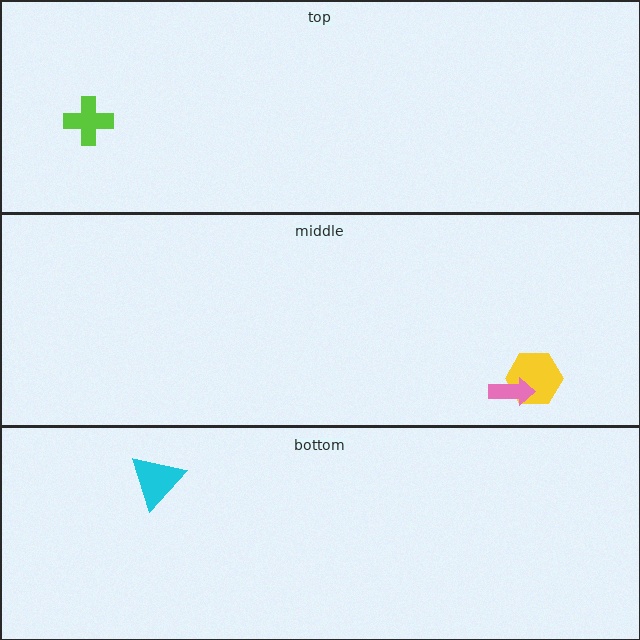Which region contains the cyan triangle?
The bottom region.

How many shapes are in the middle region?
2.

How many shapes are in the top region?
1.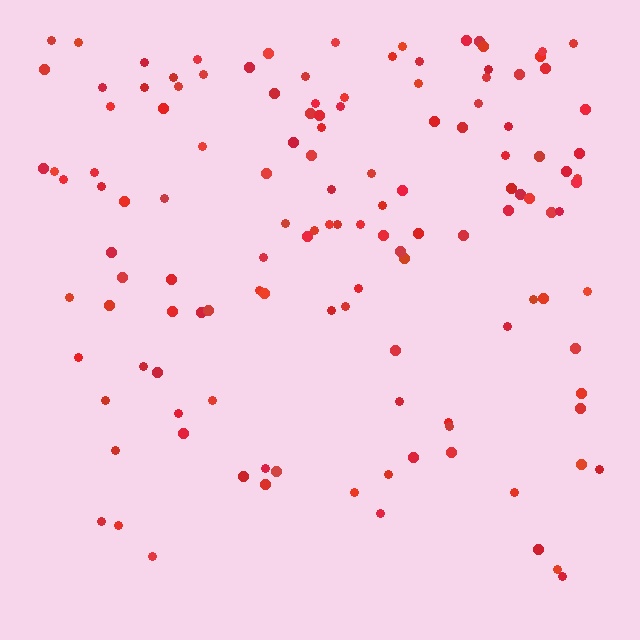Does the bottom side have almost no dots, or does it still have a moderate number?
Still a moderate number, just noticeably fewer than the top.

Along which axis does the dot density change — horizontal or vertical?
Vertical.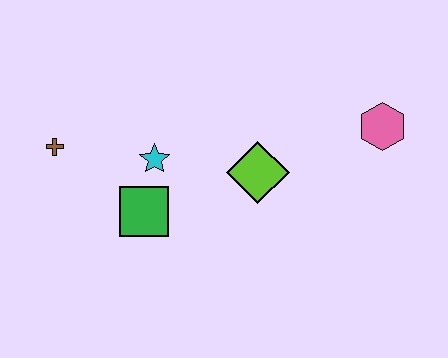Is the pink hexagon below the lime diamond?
No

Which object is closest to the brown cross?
The cyan star is closest to the brown cross.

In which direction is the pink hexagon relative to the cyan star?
The pink hexagon is to the right of the cyan star.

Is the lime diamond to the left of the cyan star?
No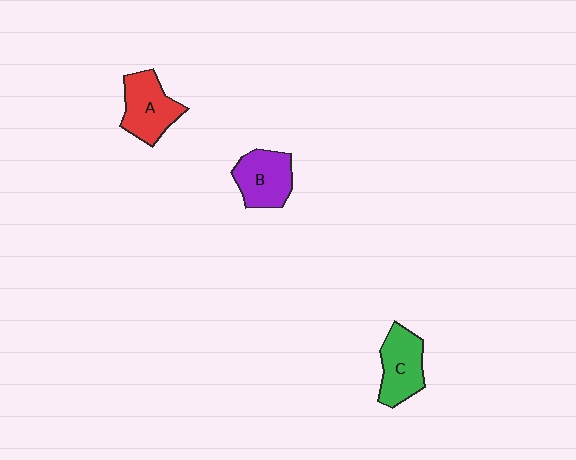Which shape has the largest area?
Shape A (red).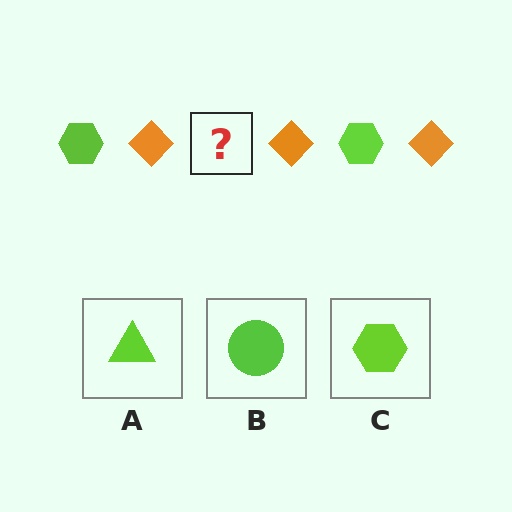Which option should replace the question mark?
Option C.